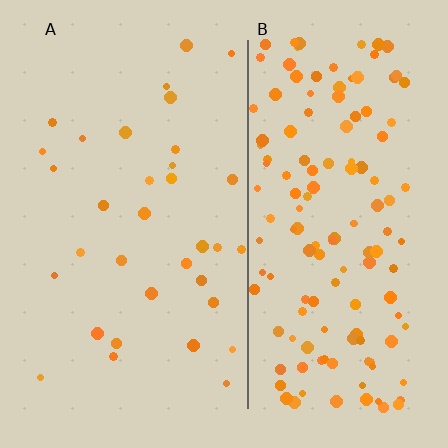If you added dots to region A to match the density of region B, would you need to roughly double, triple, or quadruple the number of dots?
Approximately quadruple.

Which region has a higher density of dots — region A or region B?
B (the right).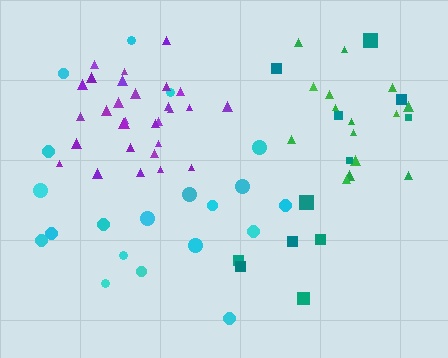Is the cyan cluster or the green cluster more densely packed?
Green.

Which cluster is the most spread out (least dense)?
Teal.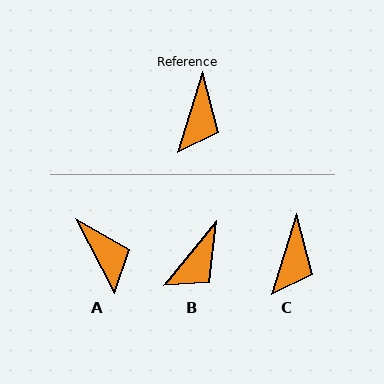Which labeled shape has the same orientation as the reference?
C.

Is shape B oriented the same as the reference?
No, it is off by about 22 degrees.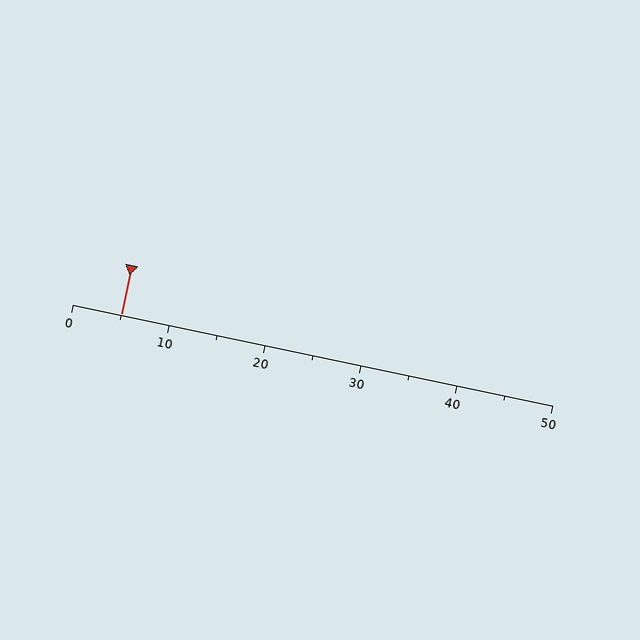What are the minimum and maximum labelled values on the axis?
The axis runs from 0 to 50.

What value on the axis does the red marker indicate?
The marker indicates approximately 5.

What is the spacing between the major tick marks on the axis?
The major ticks are spaced 10 apart.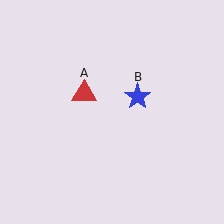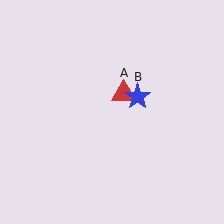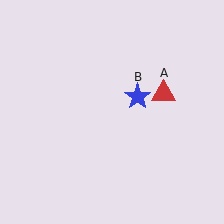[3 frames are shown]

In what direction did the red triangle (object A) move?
The red triangle (object A) moved right.